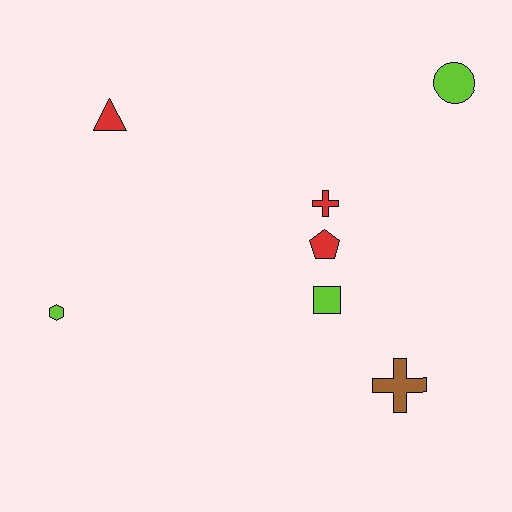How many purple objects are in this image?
There are no purple objects.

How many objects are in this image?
There are 7 objects.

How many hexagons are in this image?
There is 1 hexagon.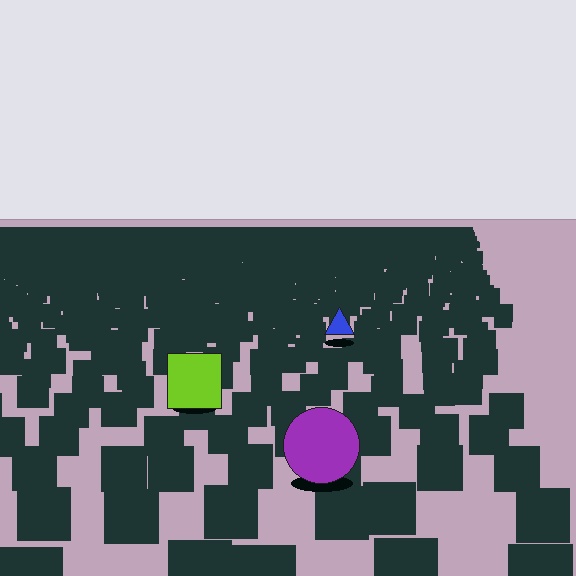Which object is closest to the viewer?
The purple circle is closest. The texture marks near it are larger and more spread out.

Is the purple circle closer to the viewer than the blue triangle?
Yes. The purple circle is closer — you can tell from the texture gradient: the ground texture is coarser near it.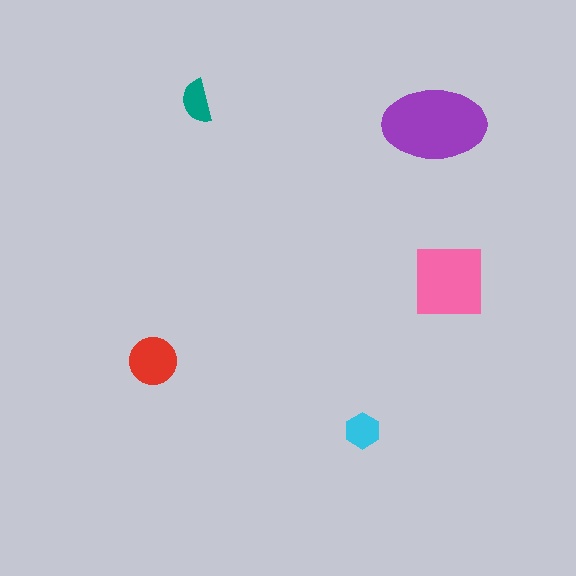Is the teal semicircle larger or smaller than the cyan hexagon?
Smaller.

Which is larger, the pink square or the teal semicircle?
The pink square.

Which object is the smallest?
The teal semicircle.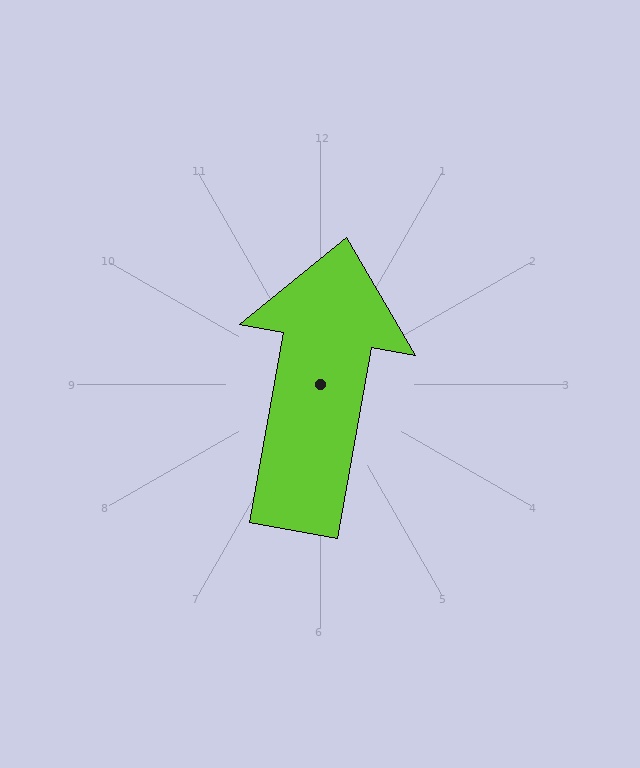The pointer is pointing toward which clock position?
Roughly 12 o'clock.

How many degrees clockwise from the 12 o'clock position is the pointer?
Approximately 10 degrees.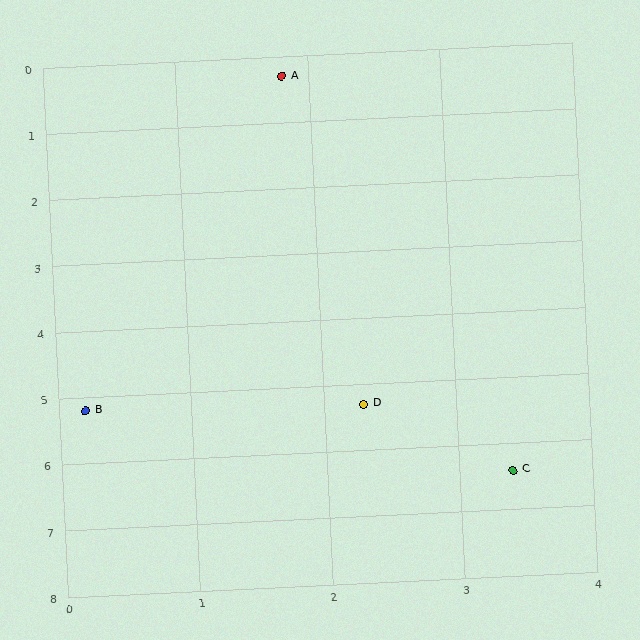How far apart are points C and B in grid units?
Points C and B are about 3.4 grid units apart.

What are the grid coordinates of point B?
Point B is at approximately (0.2, 5.2).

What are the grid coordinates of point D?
Point D is at approximately (2.3, 5.3).